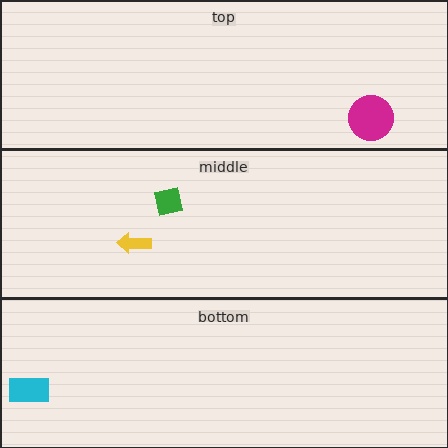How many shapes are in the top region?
1.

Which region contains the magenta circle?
The top region.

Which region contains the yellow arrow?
The middle region.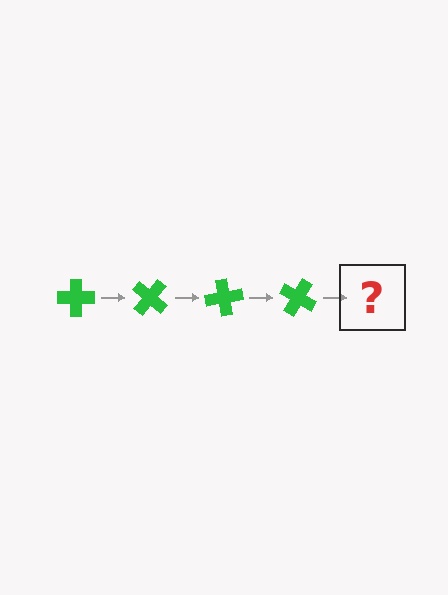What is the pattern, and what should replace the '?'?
The pattern is that the cross rotates 40 degrees each step. The '?' should be a green cross rotated 160 degrees.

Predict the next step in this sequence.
The next step is a green cross rotated 160 degrees.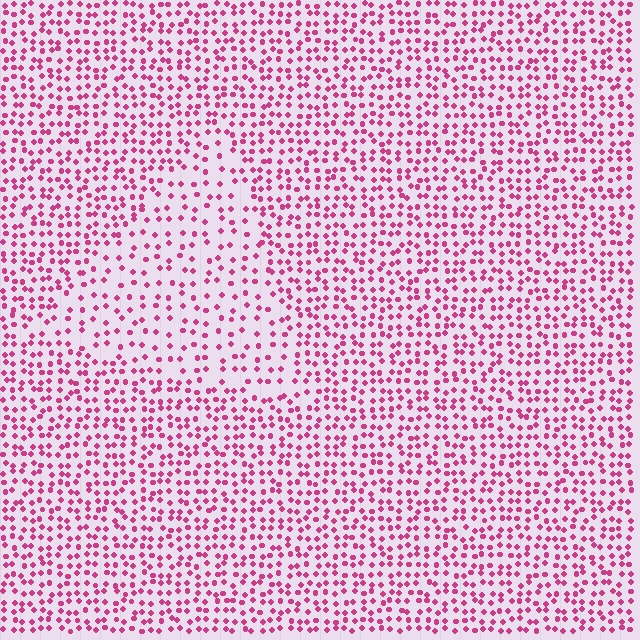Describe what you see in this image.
The image contains small magenta elements arranged at two different densities. A triangle-shaped region is visible where the elements are less densely packed than the surrounding area.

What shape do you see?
I see a triangle.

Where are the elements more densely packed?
The elements are more densely packed outside the triangle boundary.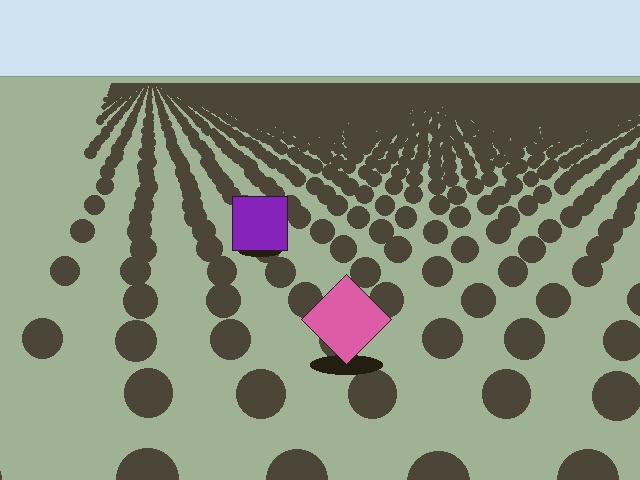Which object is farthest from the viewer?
The purple square is farthest from the viewer. It appears smaller and the ground texture around it is denser.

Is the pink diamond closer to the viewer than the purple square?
Yes. The pink diamond is closer — you can tell from the texture gradient: the ground texture is coarser near it.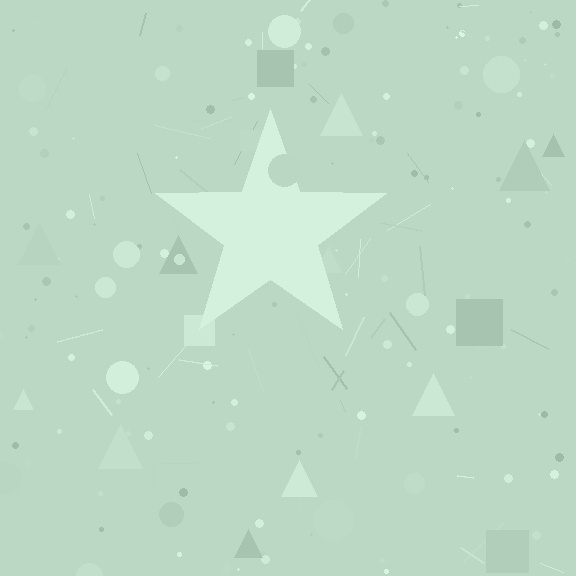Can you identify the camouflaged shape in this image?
The camouflaged shape is a star.